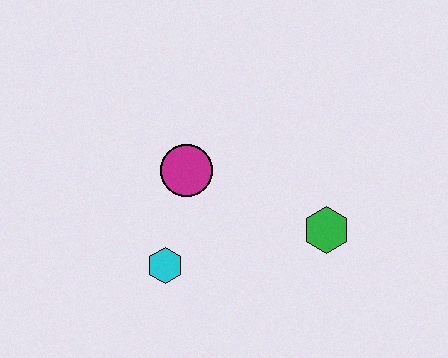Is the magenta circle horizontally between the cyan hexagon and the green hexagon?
Yes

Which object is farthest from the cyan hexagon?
The green hexagon is farthest from the cyan hexagon.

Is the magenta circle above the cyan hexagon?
Yes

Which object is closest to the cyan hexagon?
The magenta circle is closest to the cyan hexagon.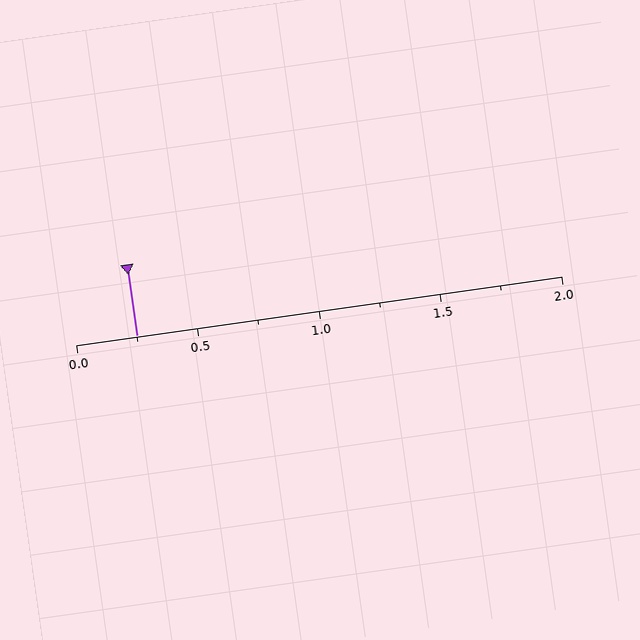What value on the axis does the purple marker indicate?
The marker indicates approximately 0.25.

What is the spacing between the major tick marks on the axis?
The major ticks are spaced 0.5 apart.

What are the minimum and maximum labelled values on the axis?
The axis runs from 0.0 to 2.0.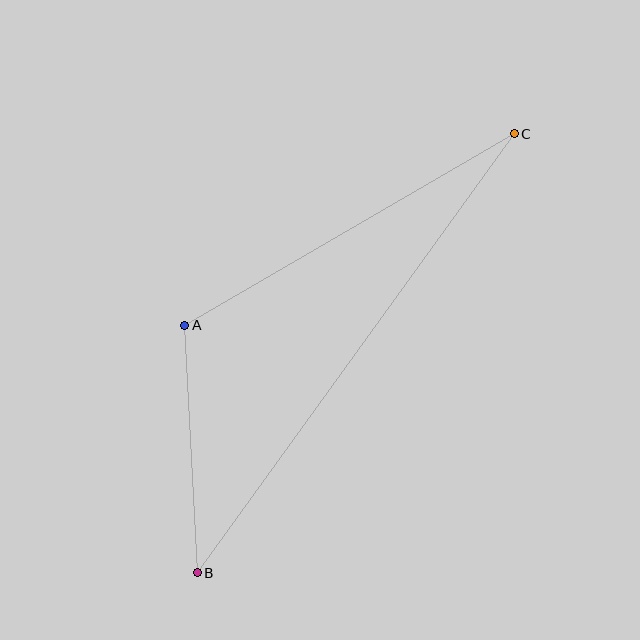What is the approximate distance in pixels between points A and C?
The distance between A and C is approximately 381 pixels.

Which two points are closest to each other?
Points A and B are closest to each other.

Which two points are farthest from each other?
Points B and C are farthest from each other.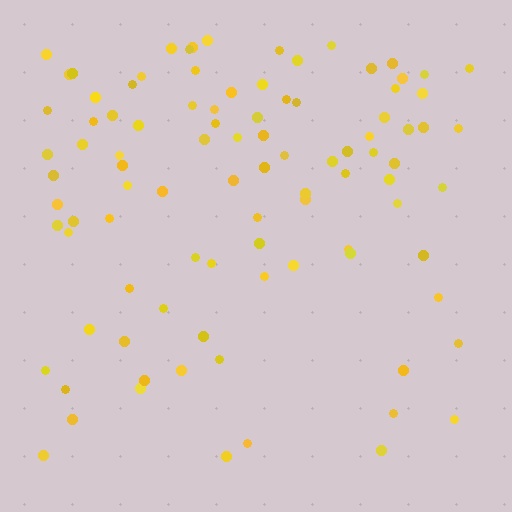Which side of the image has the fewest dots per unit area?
The bottom.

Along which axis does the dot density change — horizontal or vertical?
Vertical.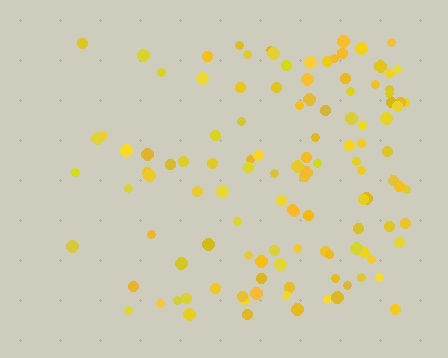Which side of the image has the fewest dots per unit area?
The left.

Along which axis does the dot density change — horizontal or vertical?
Horizontal.